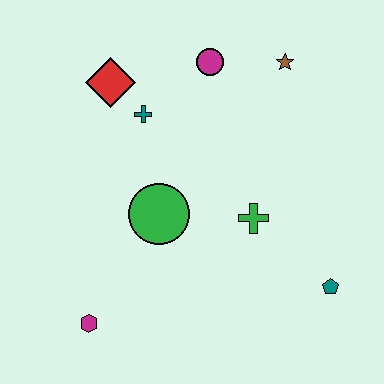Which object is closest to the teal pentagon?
The green cross is closest to the teal pentagon.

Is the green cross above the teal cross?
No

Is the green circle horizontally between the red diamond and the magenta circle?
Yes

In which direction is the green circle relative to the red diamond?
The green circle is below the red diamond.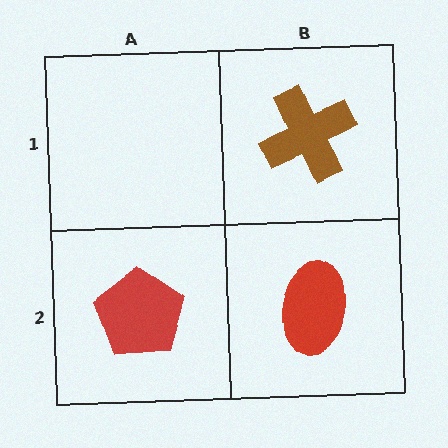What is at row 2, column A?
A red pentagon.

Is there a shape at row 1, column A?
No, that cell is empty.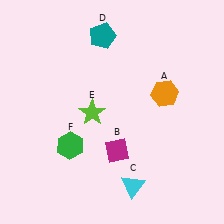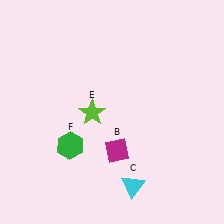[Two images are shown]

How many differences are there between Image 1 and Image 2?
There are 2 differences between the two images.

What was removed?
The teal pentagon (D), the orange hexagon (A) were removed in Image 2.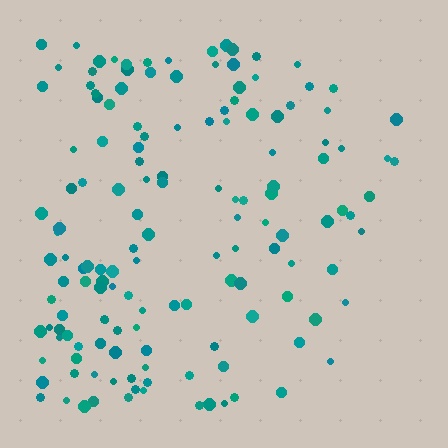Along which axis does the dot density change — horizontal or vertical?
Horizontal.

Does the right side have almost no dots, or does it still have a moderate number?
Still a moderate number, just noticeably fewer than the left.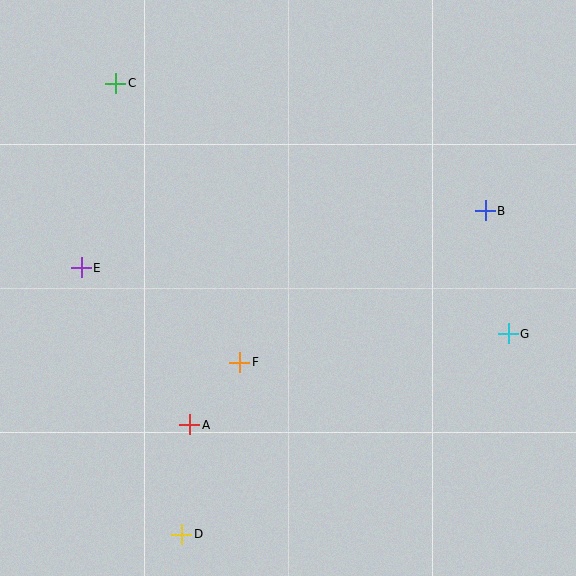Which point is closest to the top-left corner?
Point C is closest to the top-left corner.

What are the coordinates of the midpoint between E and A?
The midpoint between E and A is at (136, 346).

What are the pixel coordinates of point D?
Point D is at (182, 534).